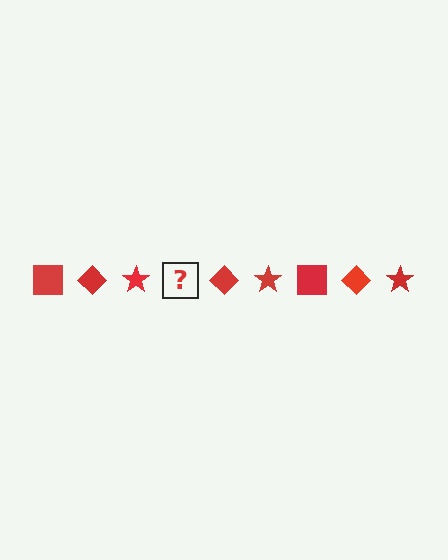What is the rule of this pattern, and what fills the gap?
The rule is that the pattern cycles through square, diamond, star shapes in red. The gap should be filled with a red square.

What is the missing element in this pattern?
The missing element is a red square.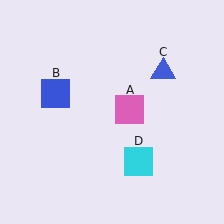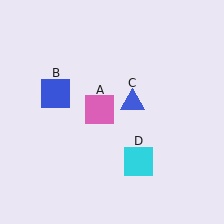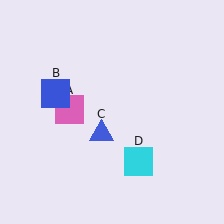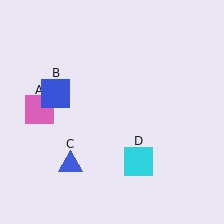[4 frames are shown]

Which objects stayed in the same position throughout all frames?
Blue square (object B) and cyan square (object D) remained stationary.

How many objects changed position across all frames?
2 objects changed position: pink square (object A), blue triangle (object C).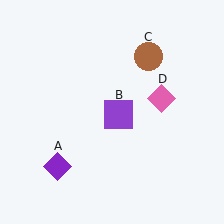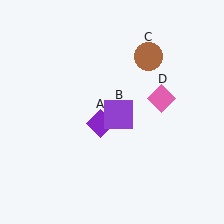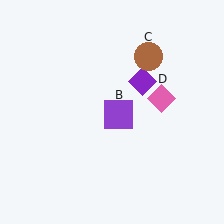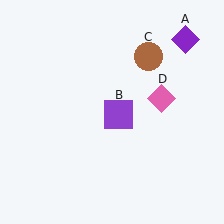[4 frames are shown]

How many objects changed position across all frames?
1 object changed position: purple diamond (object A).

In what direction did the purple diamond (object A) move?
The purple diamond (object A) moved up and to the right.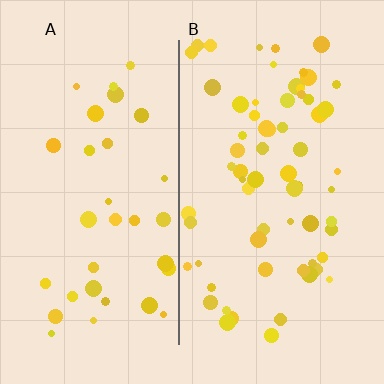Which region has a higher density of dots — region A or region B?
B (the right).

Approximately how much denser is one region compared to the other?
Approximately 1.9× — region B over region A.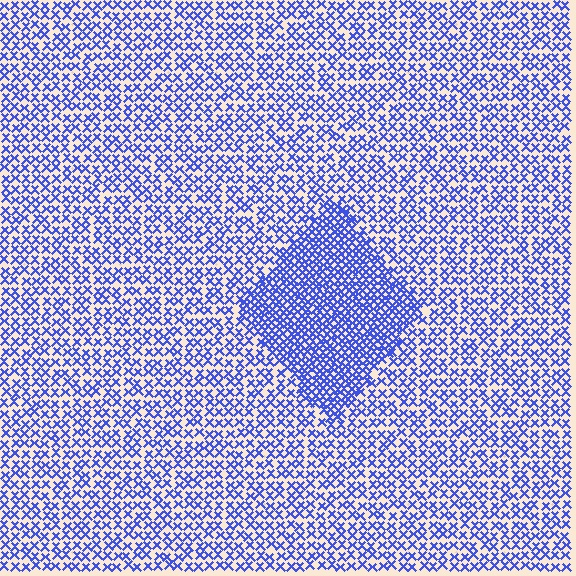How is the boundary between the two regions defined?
The boundary is defined by a change in element density (approximately 2.0x ratio). All elements are the same color, size, and shape.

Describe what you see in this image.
The image contains small blue elements arranged at two different densities. A diamond-shaped region is visible where the elements are more densely packed than the surrounding area.